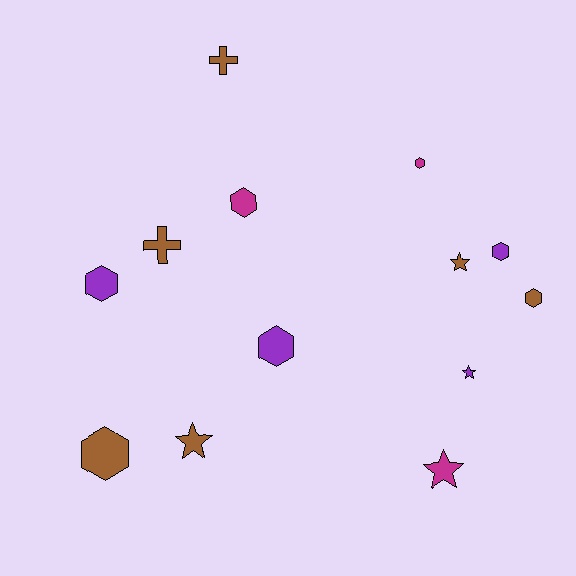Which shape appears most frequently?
Hexagon, with 7 objects.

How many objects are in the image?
There are 13 objects.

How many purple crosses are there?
There are no purple crosses.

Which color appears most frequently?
Brown, with 6 objects.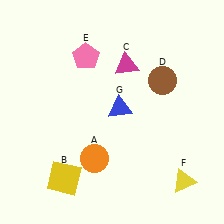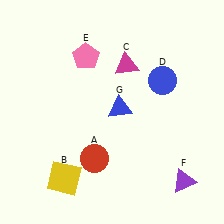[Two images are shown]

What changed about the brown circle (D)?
In Image 1, D is brown. In Image 2, it changed to blue.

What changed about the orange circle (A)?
In Image 1, A is orange. In Image 2, it changed to red.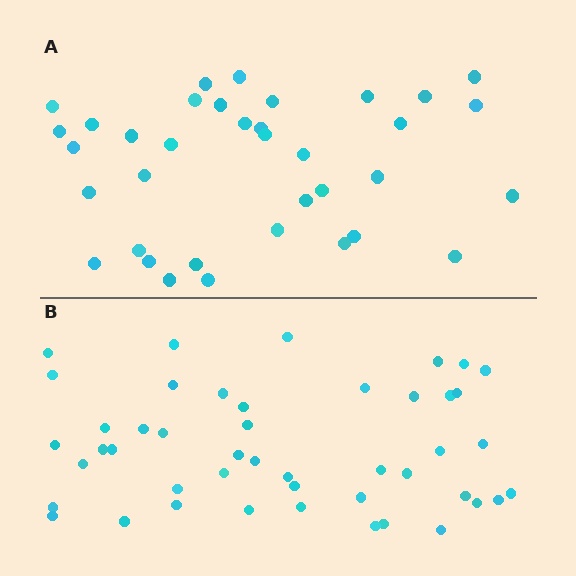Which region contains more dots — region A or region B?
Region B (the bottom region) has more dots.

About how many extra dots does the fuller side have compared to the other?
Region B has roughly 10 or so more dots than region A.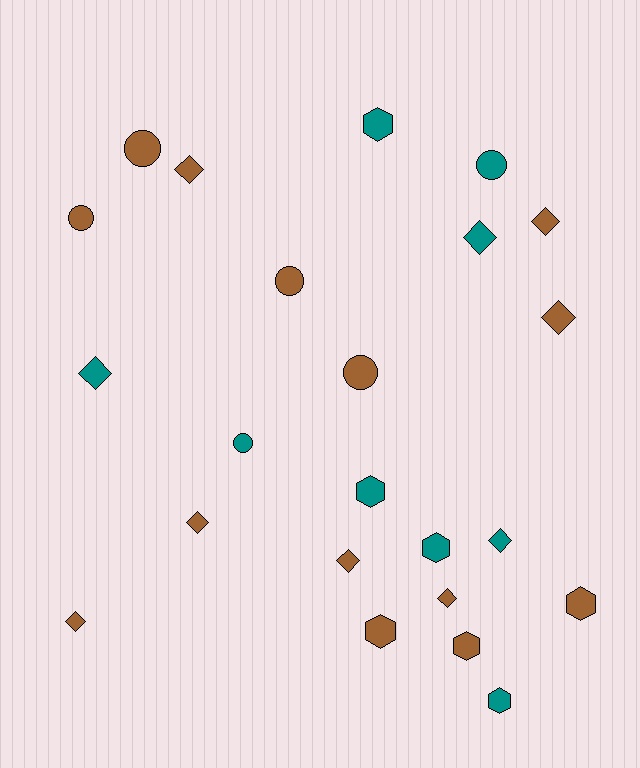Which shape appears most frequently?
Diamond, with 10 objects.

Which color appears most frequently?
Brown, with 14 objects.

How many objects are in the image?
There are 23 objects.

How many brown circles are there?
There are 4 brown circles.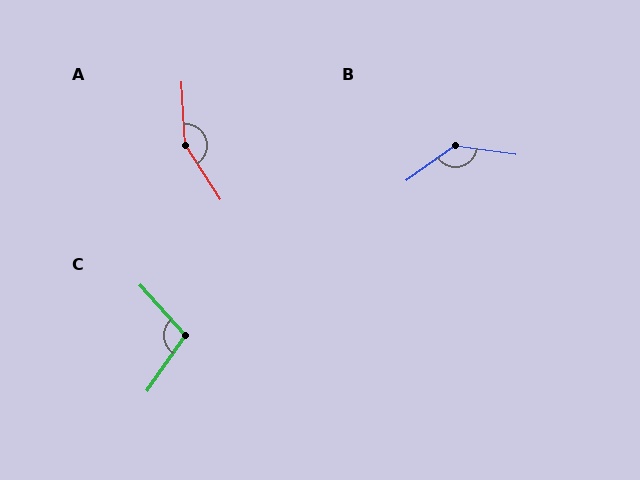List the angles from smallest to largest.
C (103°), B (137°), A (150°).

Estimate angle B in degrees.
Approximately 137 degrees.